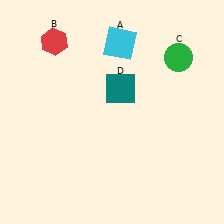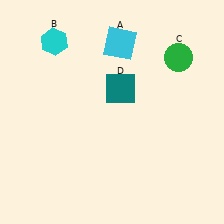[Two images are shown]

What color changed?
The hexagon (B) changed from red in Image 1 to cyan in Image 2.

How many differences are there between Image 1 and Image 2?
There is 1 difference between the two images.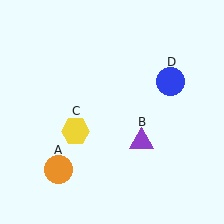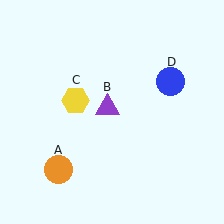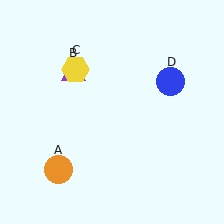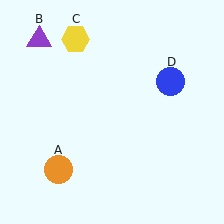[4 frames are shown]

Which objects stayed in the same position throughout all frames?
Orange circle (object A) and blue circle (object D) remained stationary.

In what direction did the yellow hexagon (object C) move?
The yellow hexagon (object C) moved up.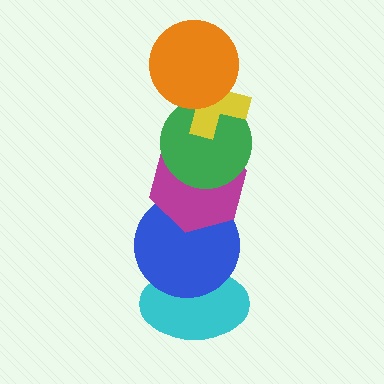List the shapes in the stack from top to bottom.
From top to bottom: the orange circle, the yellow cross, the green circle, the magenta hexagon, the blue circle, the cyan ellipse.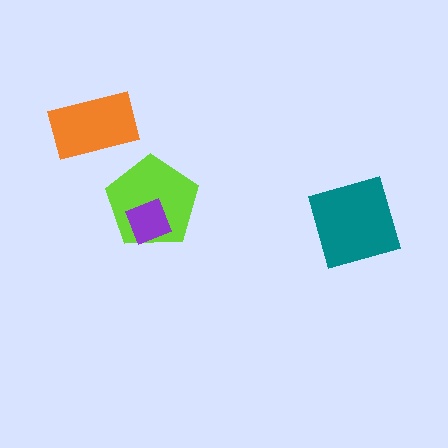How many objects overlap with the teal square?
0 objects overlap with the teal square.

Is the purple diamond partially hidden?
No, no other shape covers it.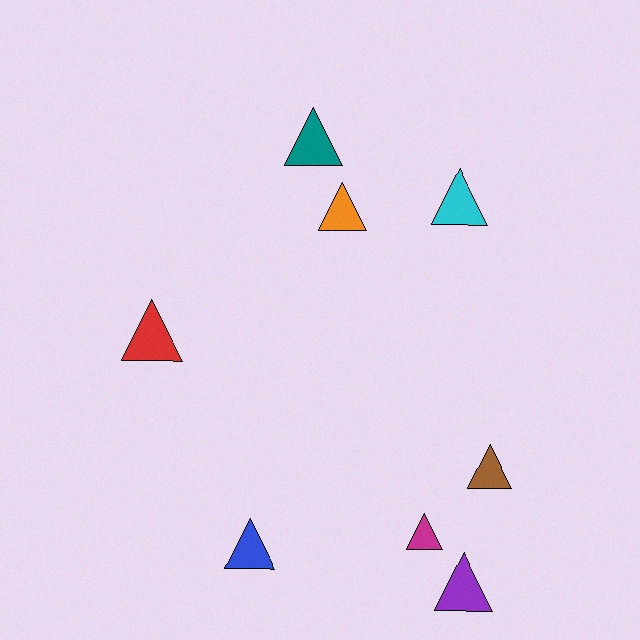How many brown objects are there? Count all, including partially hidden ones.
There is 1 brown object.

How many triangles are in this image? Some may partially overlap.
There are 8 triangles.